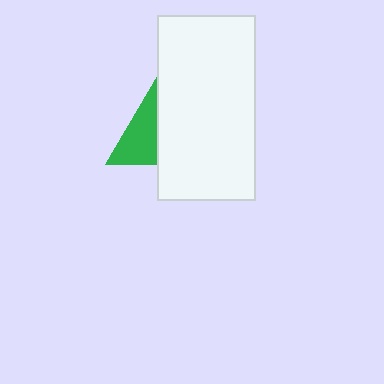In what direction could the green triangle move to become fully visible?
The green triangle could move left. That would shift it out from behind the white rectangle entirely.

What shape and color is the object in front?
The object in front is a white rectangle.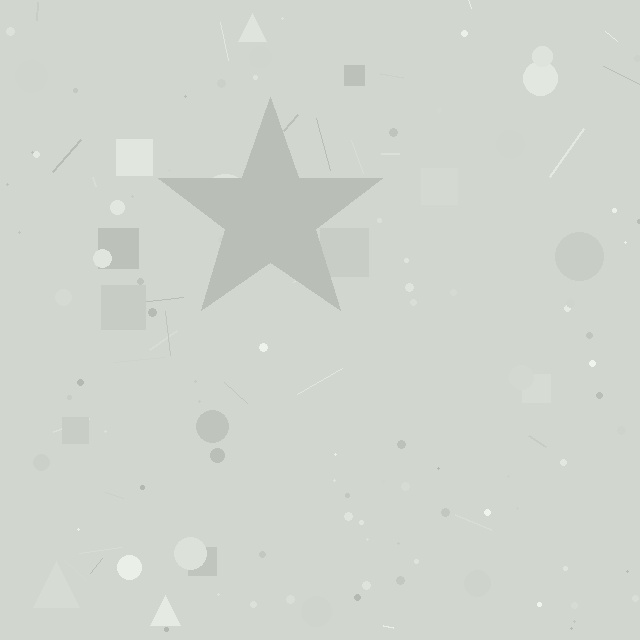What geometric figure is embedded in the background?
A star is embedded in the background.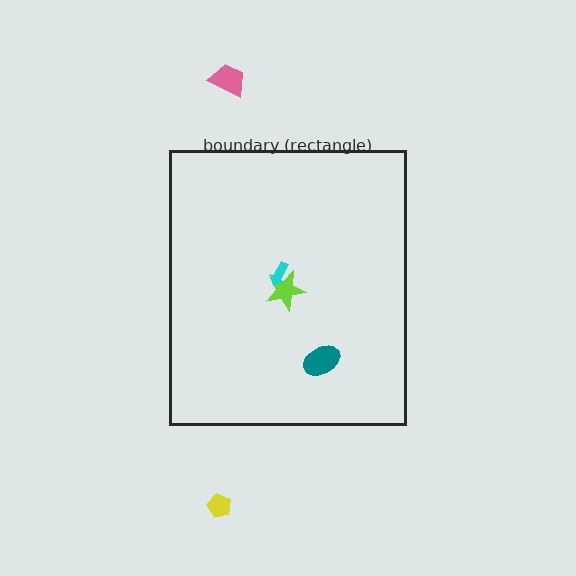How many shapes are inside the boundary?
3 inside, 2 outside.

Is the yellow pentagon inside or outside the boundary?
Outside.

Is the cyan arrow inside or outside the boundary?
Inside.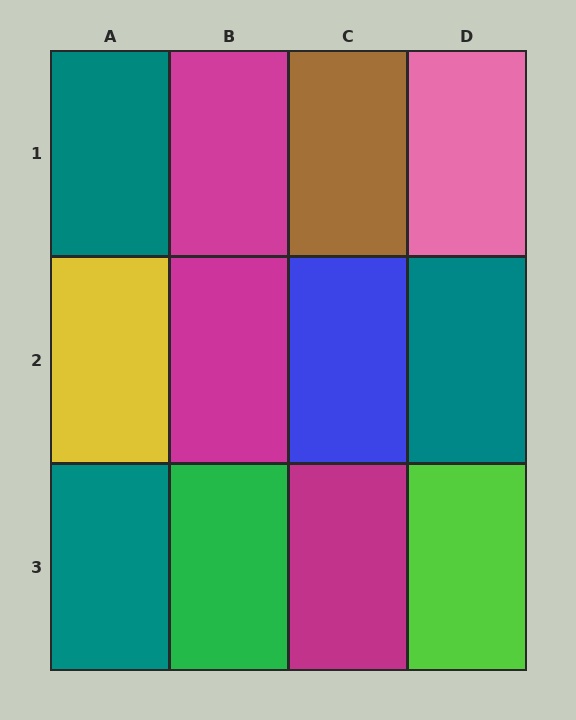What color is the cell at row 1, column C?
Brown.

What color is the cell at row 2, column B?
Magenta.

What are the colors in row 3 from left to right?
Teal, green, magenta, lime.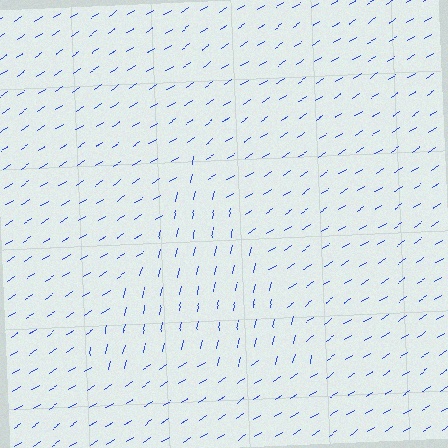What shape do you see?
I see a triangle.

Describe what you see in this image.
The image is filled with small blue line segments. A triangle region in the image has lines oriented differently from the surrounding lines, creating a visible texture boundary.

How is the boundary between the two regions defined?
The boundary is defined purely by a change in line orientation (approximately 45 degrees difference). All lines are the same color and thickness.